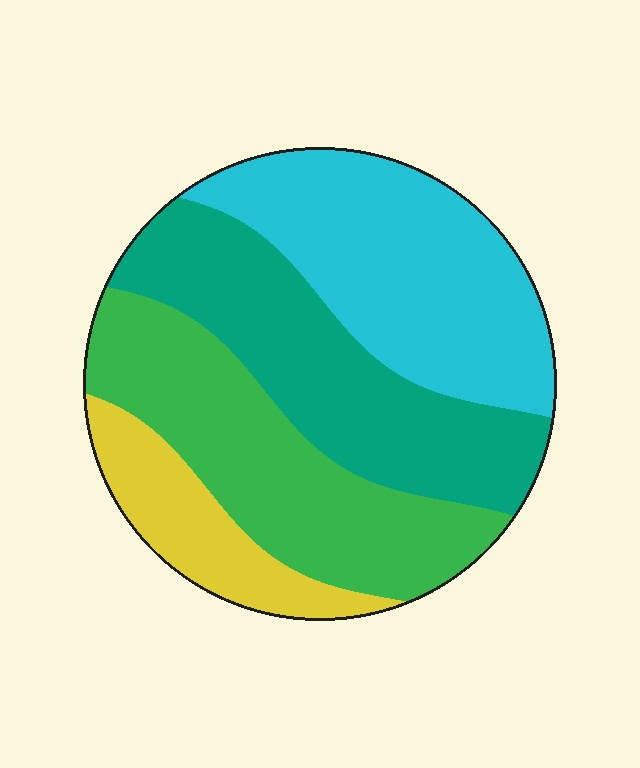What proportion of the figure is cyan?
Cyan takes up about one third (1/3) of the figure.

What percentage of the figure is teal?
Teal covers roughly 30% of the figure.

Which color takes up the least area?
Yellow, at roughly 15%.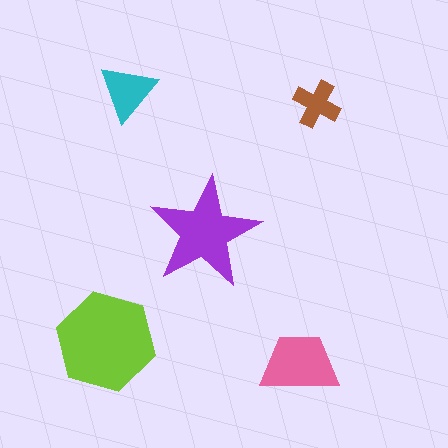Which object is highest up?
The cyan triangle is topmost.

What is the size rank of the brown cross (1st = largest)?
5th.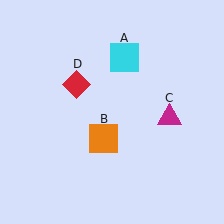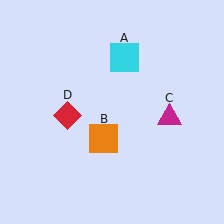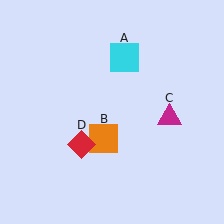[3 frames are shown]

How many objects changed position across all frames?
1 object changed position: red diamond (object D).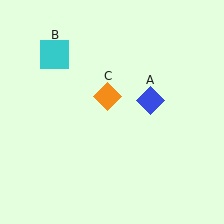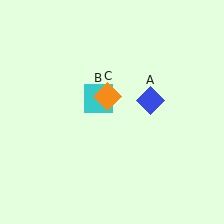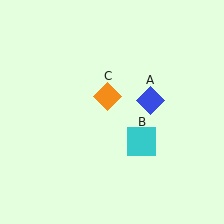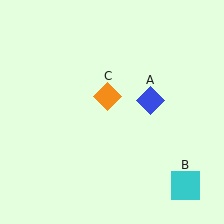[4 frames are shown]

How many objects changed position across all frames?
1 object changed position: cyan square (object B).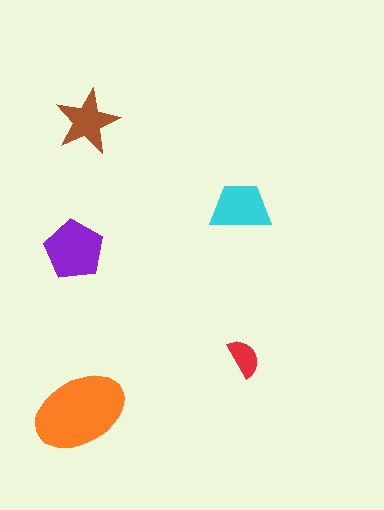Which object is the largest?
The orange ellipse.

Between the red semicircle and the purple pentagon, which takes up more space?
The purple pentagon.